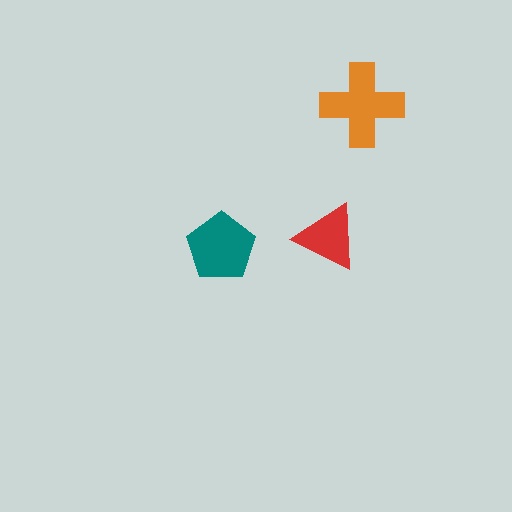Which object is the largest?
The orange cross.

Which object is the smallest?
The red triangle.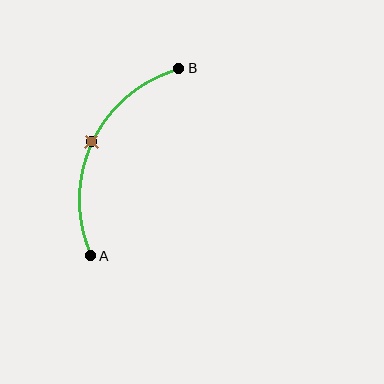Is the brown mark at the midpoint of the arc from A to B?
Yes. The brown mark lies on the arc at equal arc-length from both A and B — it is the arc midpoint.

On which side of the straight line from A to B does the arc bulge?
The arc bulges to the left of the straight line connecting A and B.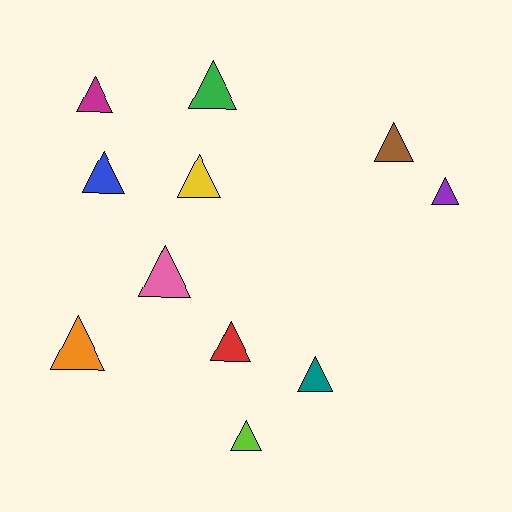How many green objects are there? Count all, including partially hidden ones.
There is 1 green object.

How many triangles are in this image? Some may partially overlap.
There are 11 triangles.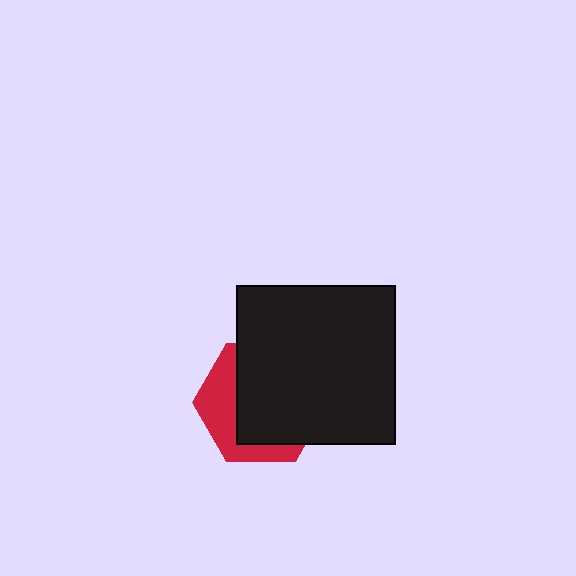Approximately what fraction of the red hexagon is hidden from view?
Roughly 66% of the red hexagon is hidden behind the black square.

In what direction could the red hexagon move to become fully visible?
The red hexagon could move toward the lower-left. That would shift it out from behind the black square entirely.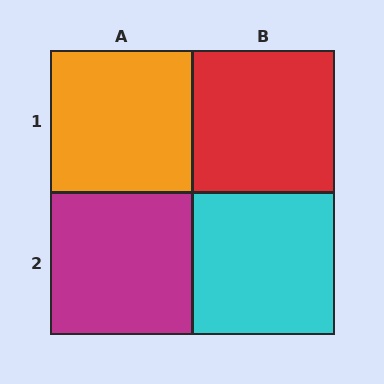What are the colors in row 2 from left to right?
Magenta, cyan.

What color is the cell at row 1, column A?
Orange.